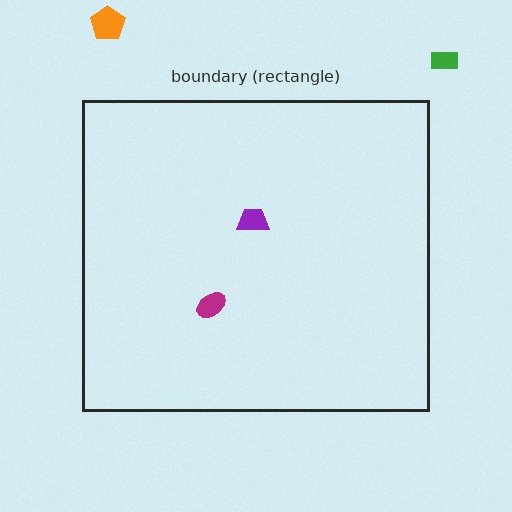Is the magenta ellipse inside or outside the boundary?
Inside.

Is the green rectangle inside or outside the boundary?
Outside.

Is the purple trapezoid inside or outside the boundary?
Inside.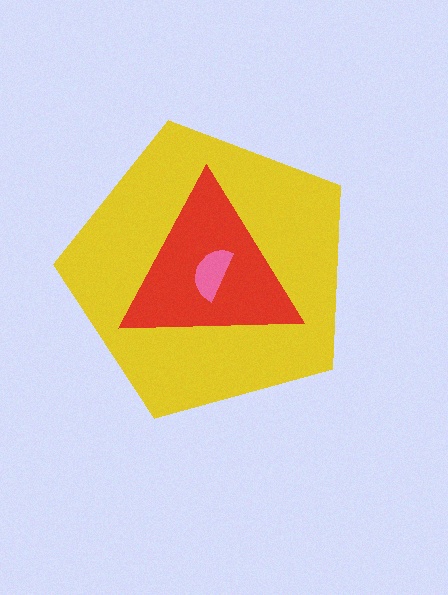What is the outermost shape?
The yellow pentagon.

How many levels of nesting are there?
3.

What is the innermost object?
The pink semicircle.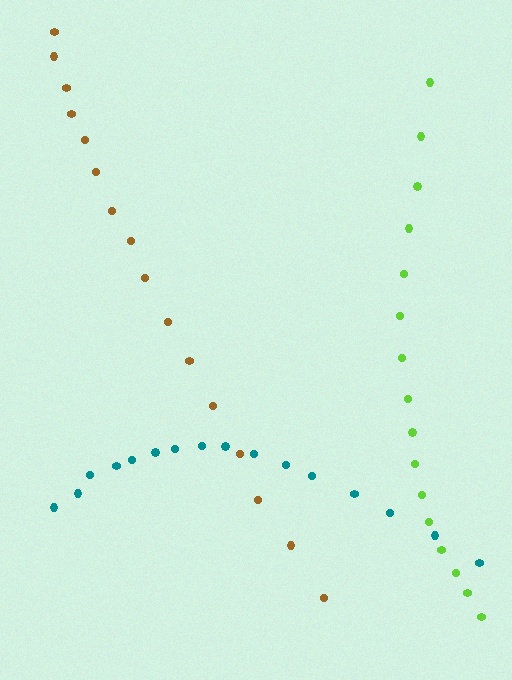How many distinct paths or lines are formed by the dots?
There are 3 distinct paths.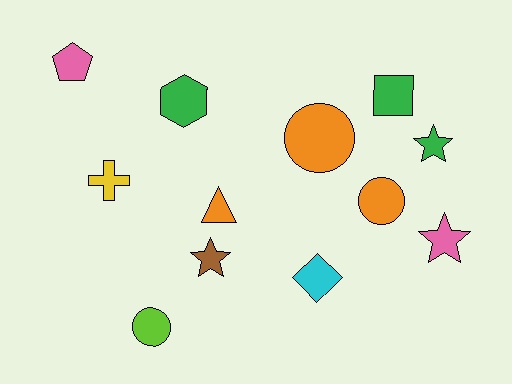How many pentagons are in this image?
There is 1 pentagon.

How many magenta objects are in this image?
There are no magenta objects.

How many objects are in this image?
There are 12 objects.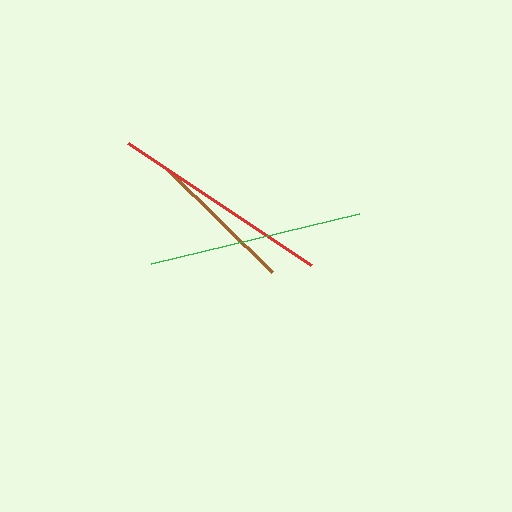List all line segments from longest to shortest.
From longest to shortest: red, green, brown.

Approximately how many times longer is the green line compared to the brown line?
The green line is approximately 1.5 times the length of the brown line.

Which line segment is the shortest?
The brown line is the shortest at approximately 146 pixels.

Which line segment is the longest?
The red line is the longest at approximately 220 pixels.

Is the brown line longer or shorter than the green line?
The green line is longer than the brown line.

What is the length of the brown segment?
The brown segment is approximately 146 pixels long.